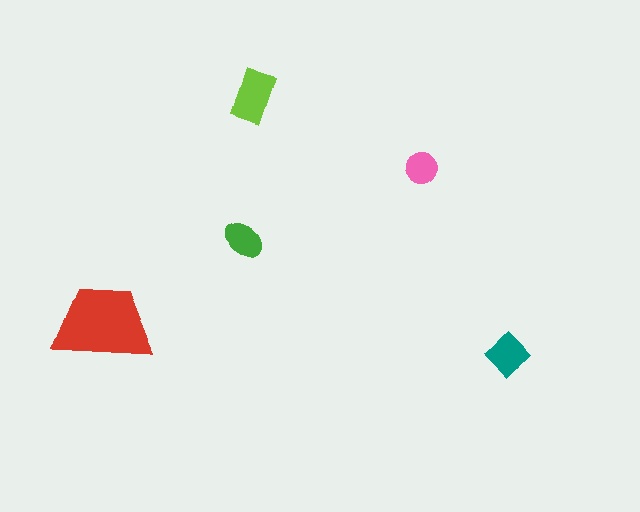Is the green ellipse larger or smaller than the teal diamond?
Smaller.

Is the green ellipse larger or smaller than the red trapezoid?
Smaller.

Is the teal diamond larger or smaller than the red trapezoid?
Smaller.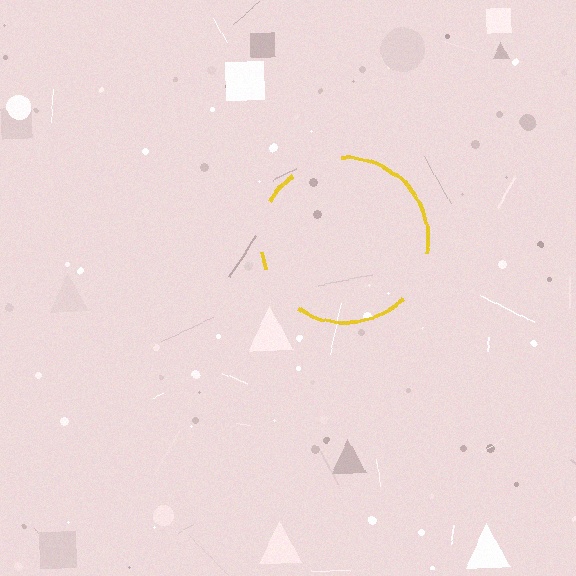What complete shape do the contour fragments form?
The contour fragments form a circle.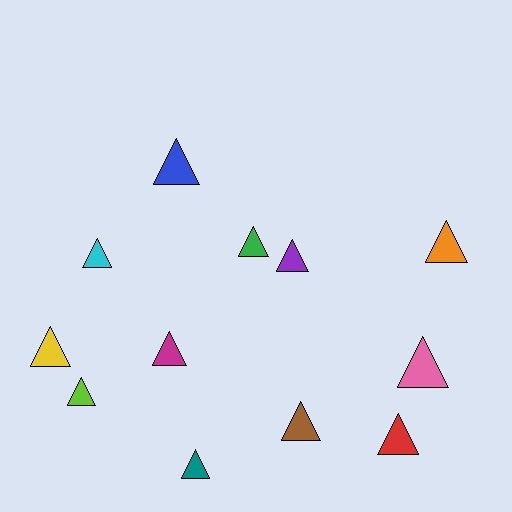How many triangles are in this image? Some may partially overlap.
There are 12 triangles.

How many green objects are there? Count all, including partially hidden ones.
There is 1 green object.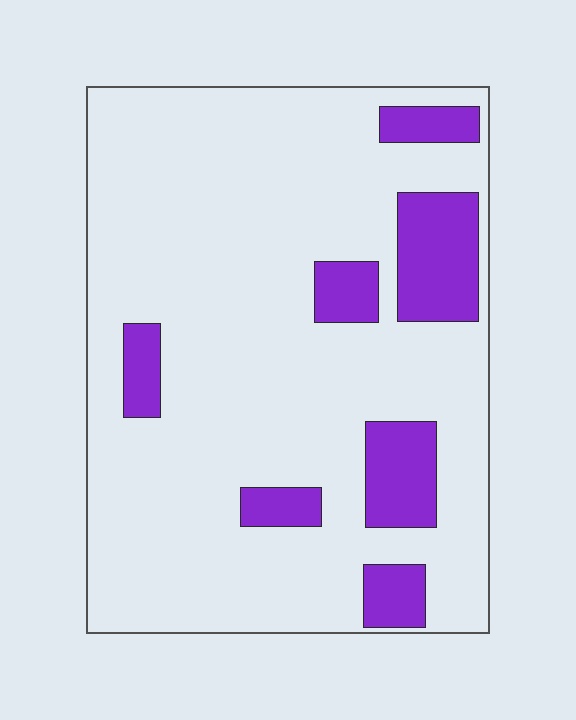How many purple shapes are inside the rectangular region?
7.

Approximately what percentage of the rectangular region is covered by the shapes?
Approximately 15%.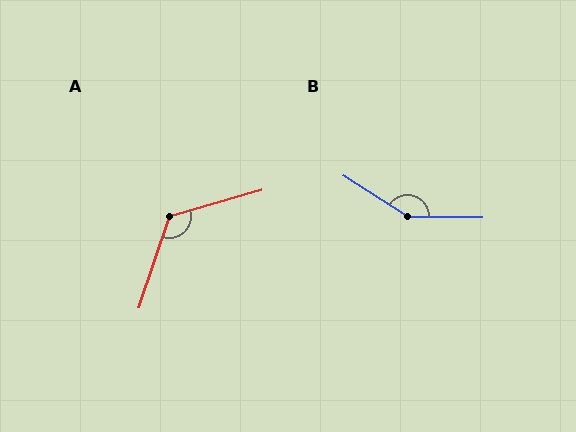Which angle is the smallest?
A, at approximately 124 degrees.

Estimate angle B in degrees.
Approximately 148 degrees.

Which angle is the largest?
B, at approximately 148 degrees.